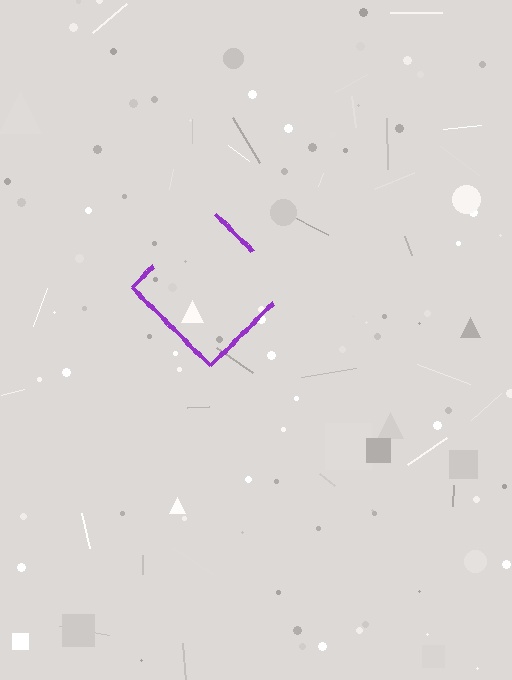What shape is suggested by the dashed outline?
The dashed outline suggests a diamond.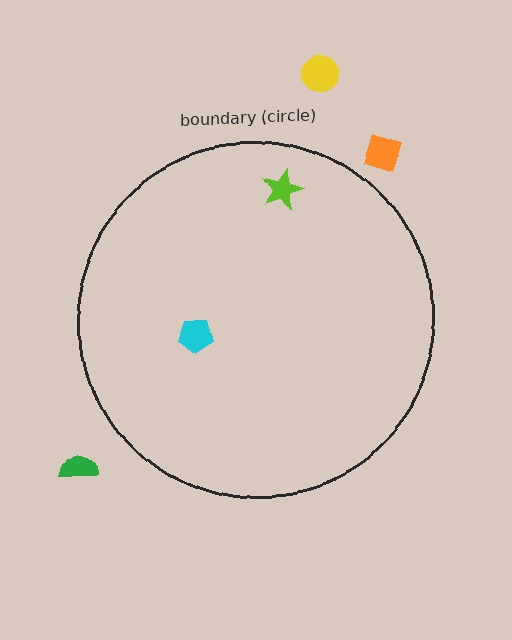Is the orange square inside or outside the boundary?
Outside.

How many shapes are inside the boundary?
2 inside, 3 outside.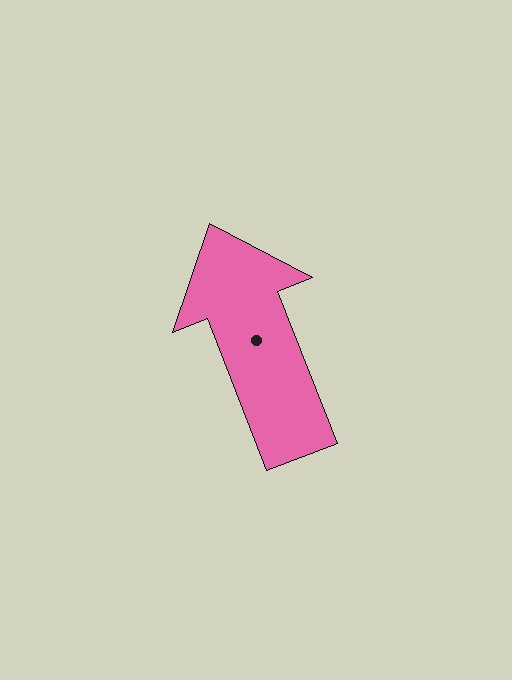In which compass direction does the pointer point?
North.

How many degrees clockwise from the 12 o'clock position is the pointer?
Approximately 339 degrees.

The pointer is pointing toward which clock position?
Roughly 11 o'clock.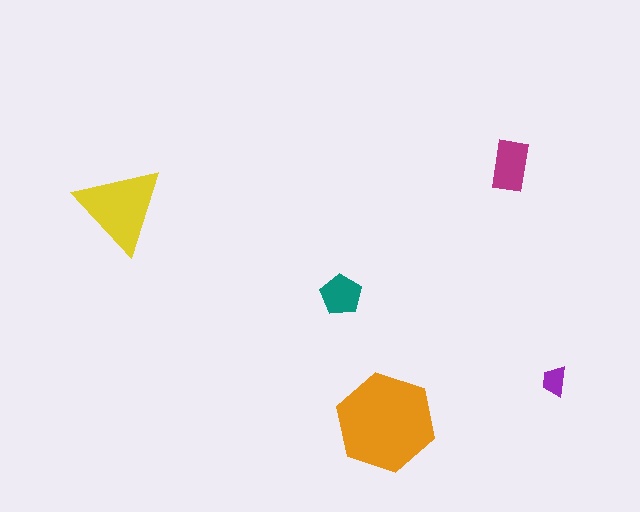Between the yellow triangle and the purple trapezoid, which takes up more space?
The yellow triangle.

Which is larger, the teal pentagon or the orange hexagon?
The orange hexagon.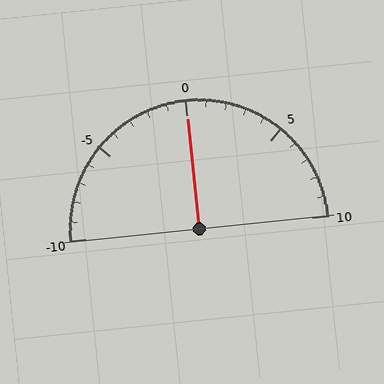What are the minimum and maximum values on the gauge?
The gauge ranges from -10 to 10.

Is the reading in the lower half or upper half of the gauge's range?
The reading is in the upper half of the range (-10 to 10).